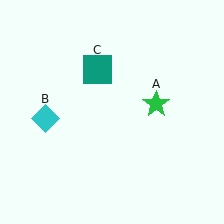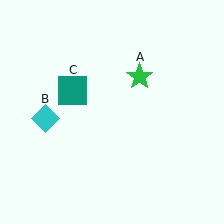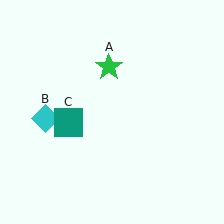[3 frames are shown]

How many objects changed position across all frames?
2 objects changed position: green star (object A), teal square (object C).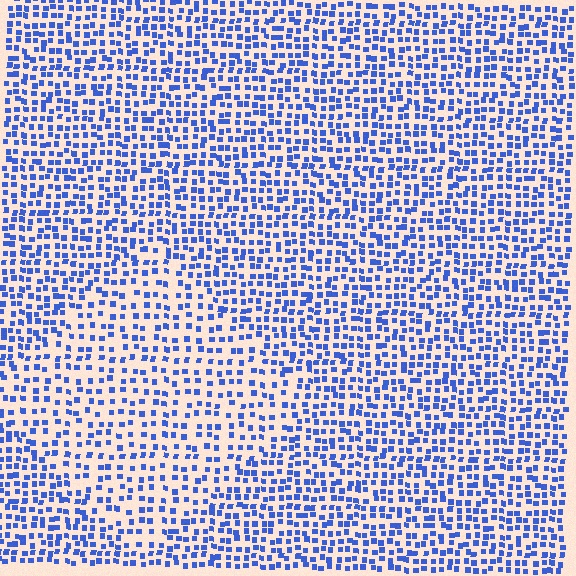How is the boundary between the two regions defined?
The boundary is defined by a change in element density (approximately 1.6x ratio). All elements are the same color, size, and shape.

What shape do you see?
I see a diamond.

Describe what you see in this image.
The image contains small blue elements arranged at two different densities. A diamond-shaped region is visible where the elements are less densely packed than the surrounding area.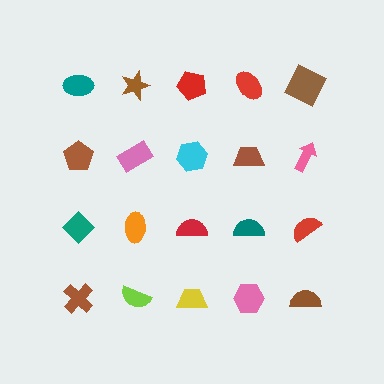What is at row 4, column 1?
A brown cross.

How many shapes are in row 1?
5 shapes.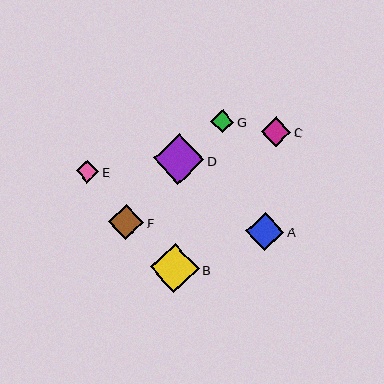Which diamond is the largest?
Diamond D is the largest with a size of approximately 51 pixels.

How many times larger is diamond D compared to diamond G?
Diamond D is approximately 2.2 times the size of diamond G.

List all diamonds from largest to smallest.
From largest to smallest: D, B, A, F, C, G, E.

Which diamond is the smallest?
Diamond E is the smallest with a size of approximately 23 pixels.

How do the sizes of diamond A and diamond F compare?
Diamond A and diamond F are approximately the same size.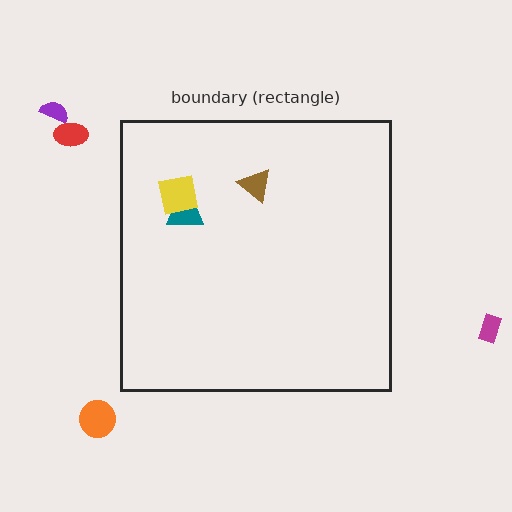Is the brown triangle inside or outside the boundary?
Inside.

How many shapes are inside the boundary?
3 inside, 4 outside.